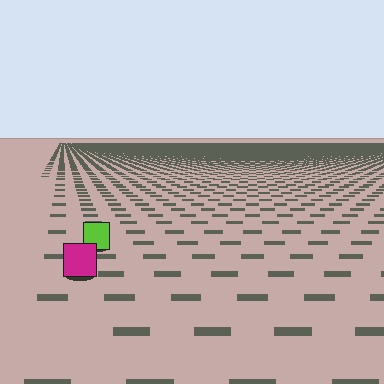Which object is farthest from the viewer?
The lime square is farthest from the viewer. It appears smaller and the ground texture around it is denser.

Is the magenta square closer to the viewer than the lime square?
Yes. The magenta square is closer — you can tell from the texture gradient: the ground texture is coarser near it.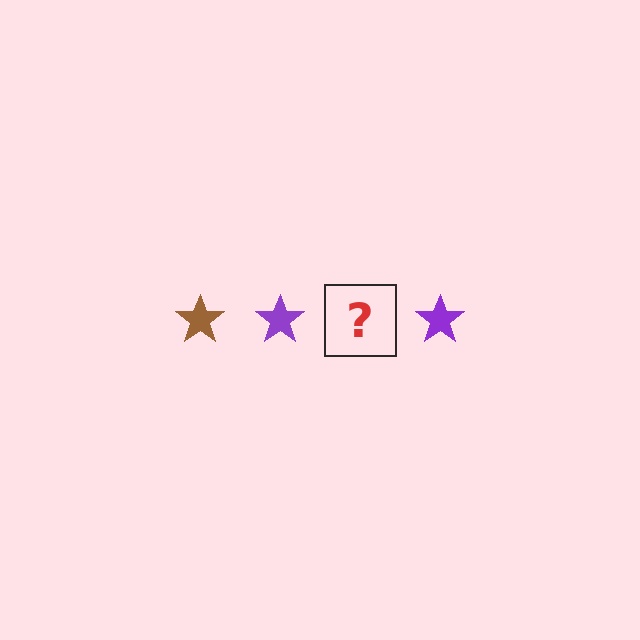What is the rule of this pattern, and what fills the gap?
The rule is that the pattern cycles through brown, purple stars. The gap should be filled with a brown star.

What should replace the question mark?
The question mark should be replaced with a brown star.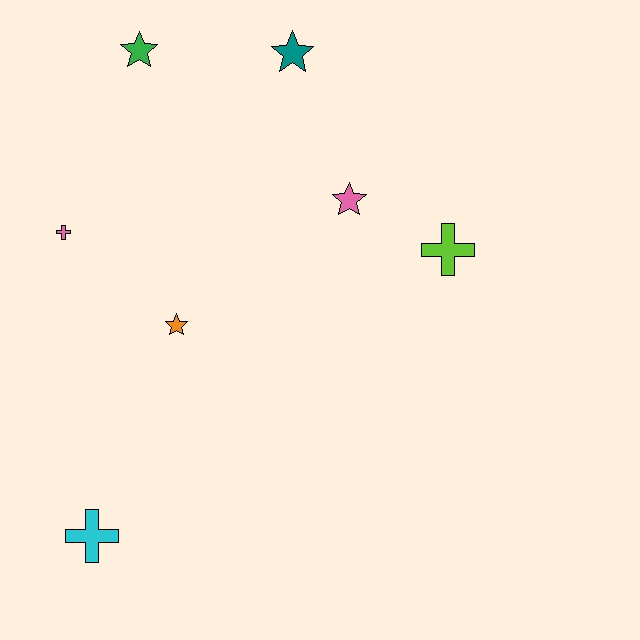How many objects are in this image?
There are 7 objects.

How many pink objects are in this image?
There are 2 pink objects.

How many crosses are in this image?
There are 3 crosses.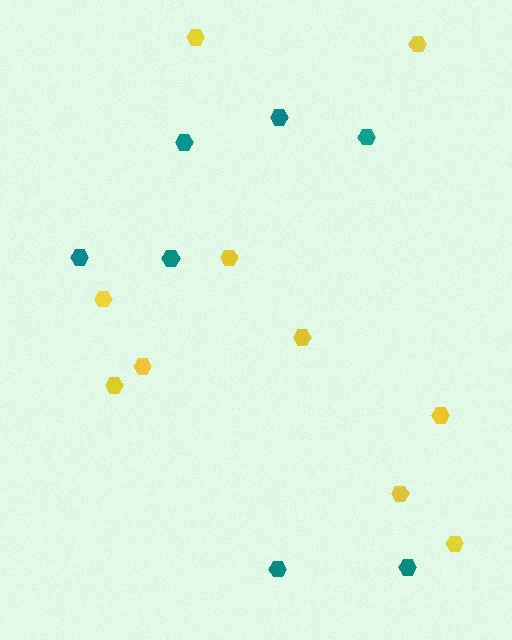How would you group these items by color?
There are 2 groups: one group of teal hexagons (7) and one group of yellow hexagons (10).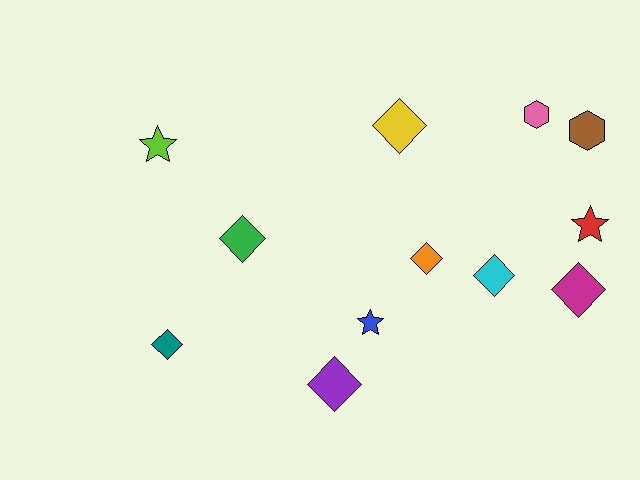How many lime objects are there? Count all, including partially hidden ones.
There is 1 lime object.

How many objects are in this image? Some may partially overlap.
There are 12 objects.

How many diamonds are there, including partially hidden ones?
There are 7 diamonds.